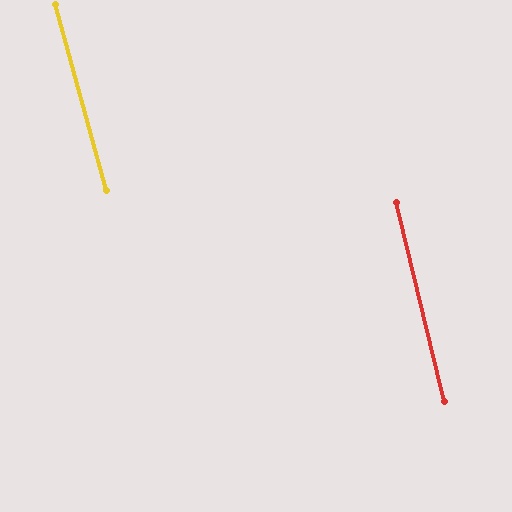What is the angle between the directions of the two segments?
Approximately 2 degrees.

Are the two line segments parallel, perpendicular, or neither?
Parallel — their directions differ by only 2.0°.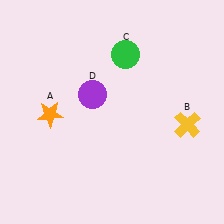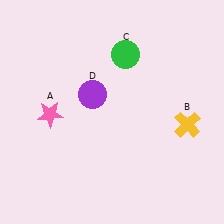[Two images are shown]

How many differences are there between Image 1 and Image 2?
There is 1 difference between the two images.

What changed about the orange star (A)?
In Image 1, A is orange. In Image 2, it changed to pink.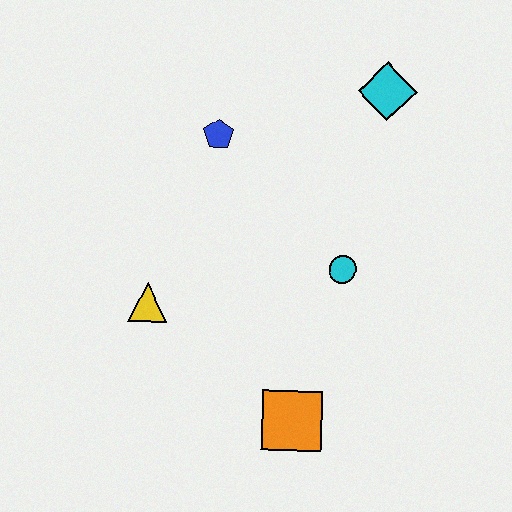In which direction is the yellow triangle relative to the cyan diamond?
The yellow triangle is to the left of the cyan diamond.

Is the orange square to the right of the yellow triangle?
Yes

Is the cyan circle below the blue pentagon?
Yes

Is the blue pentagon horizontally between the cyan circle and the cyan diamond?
No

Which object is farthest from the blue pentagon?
The orange square is farthest from the blue pentagon.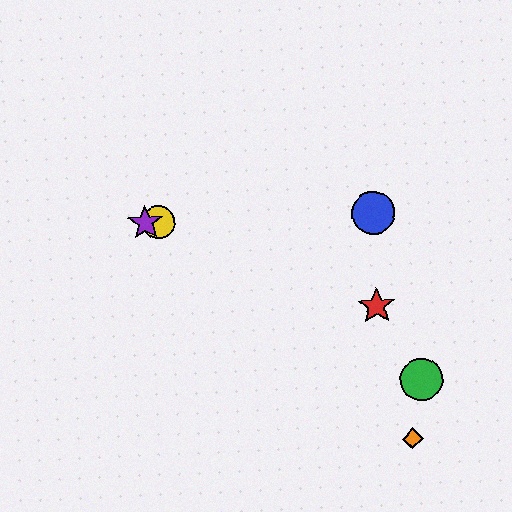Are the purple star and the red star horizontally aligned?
No, the purple star is at y≈223 and the red star is at y≈306.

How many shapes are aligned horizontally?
3 shapes (the blue circle, the yellow circle, the purple star) are aligned horizontally.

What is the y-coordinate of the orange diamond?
The orange diamond is at y≈438.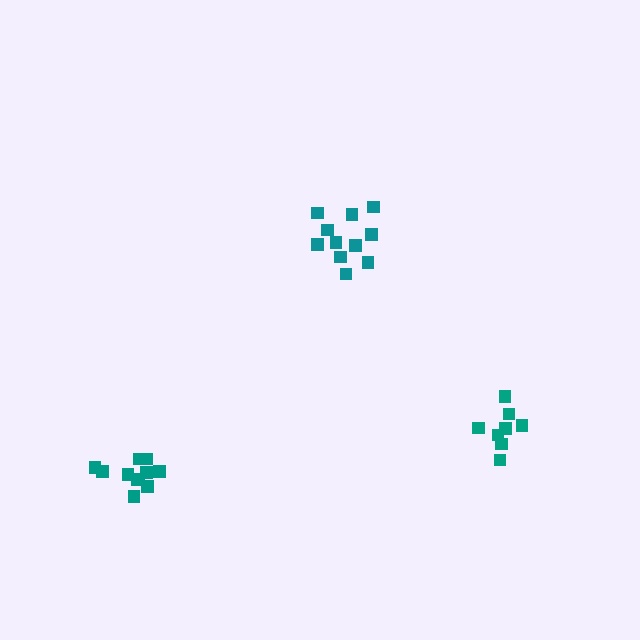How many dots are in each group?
Group 1: 11 dots, Group 2: 11 dots, Group 3: 8 dots (30 total).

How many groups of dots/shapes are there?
There are 3 groups.